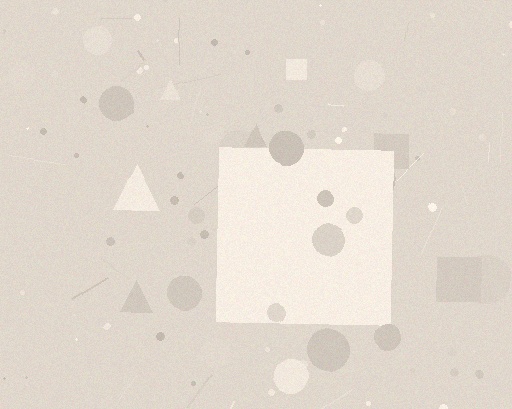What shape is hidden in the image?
A square is hidden in the image.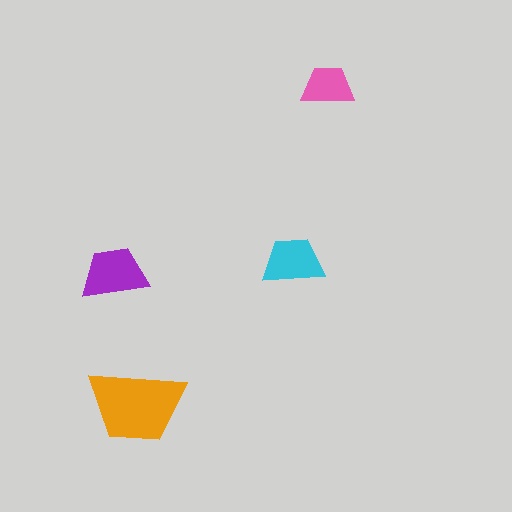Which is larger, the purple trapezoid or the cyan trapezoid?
The purple one.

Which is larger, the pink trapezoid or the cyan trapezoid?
The cyan one.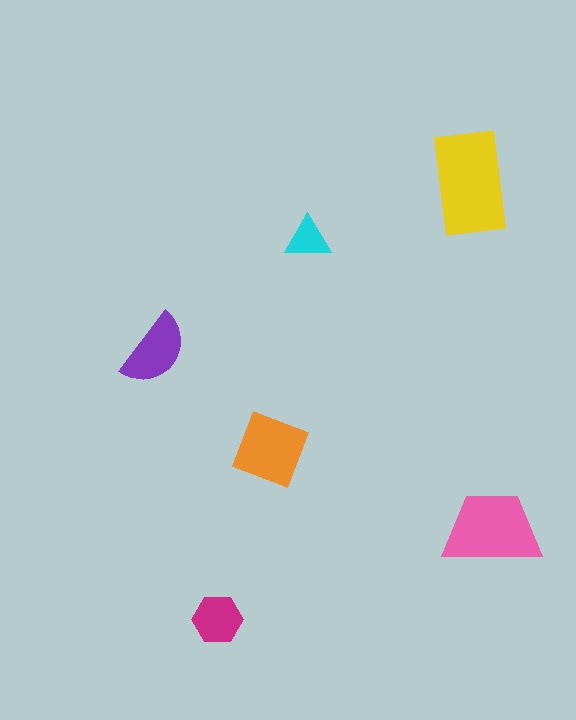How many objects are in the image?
There are 6 objects in the image.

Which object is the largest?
The yellow rectangle.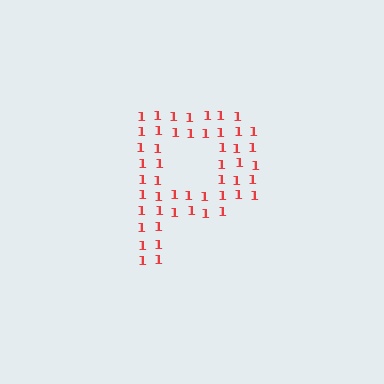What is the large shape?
The large shape is the letter P.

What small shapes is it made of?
It is made of small digit 1's.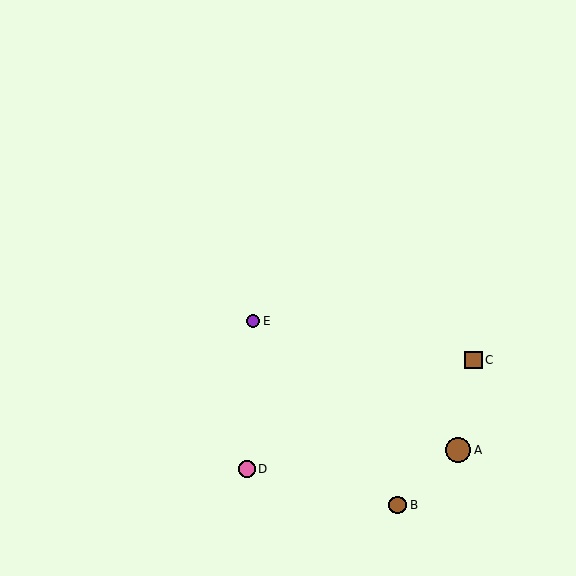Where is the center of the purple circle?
The center of the purple circle is at (253, 321).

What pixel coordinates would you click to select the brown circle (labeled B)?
Click at (398, 505) to select the brown circle B.